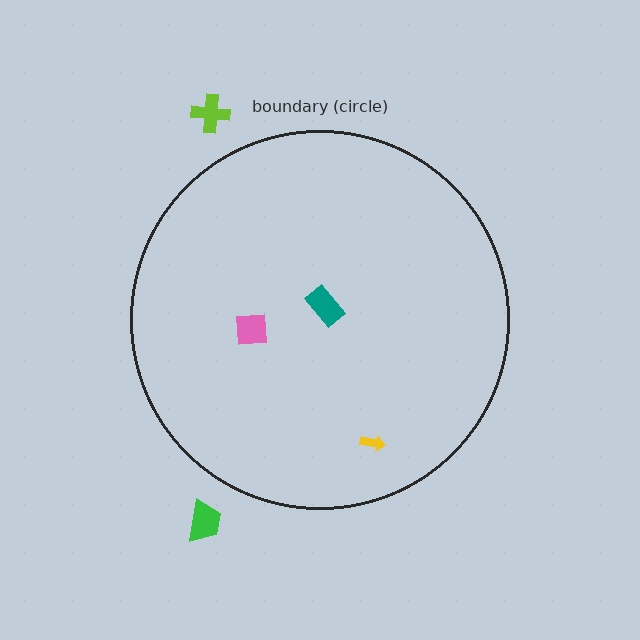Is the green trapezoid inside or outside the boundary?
Outside.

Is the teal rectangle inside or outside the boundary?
Inside.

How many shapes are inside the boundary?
3 inside, 2 outside.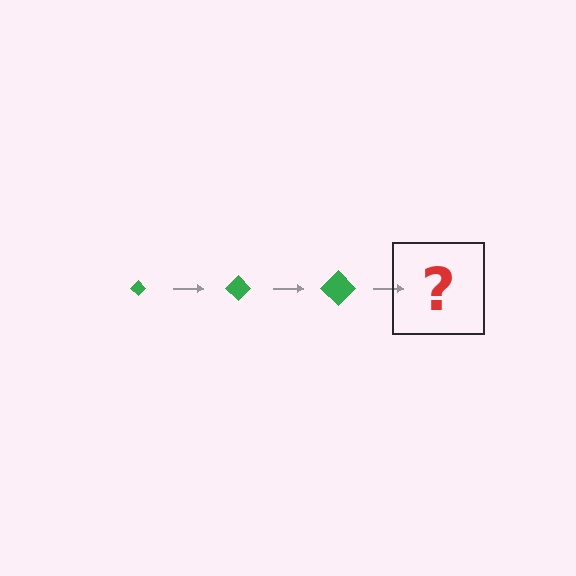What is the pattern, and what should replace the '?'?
The pattern is that the diamond gets progressively larger each step. The '?' should be a green diamond, larger than the previous one.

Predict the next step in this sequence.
The next step is a green diamond, larger than the previous one.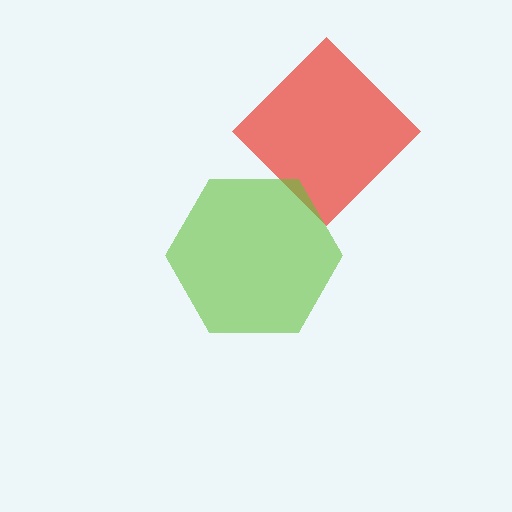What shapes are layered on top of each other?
The layered shapes are: a red diamond, a lime hexagon.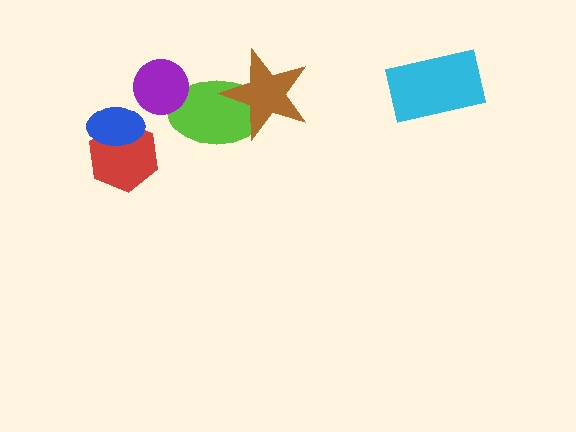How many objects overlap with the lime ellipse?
2 objects overlap with the lime ellipse.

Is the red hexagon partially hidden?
Yes, it is partially covered by another shape.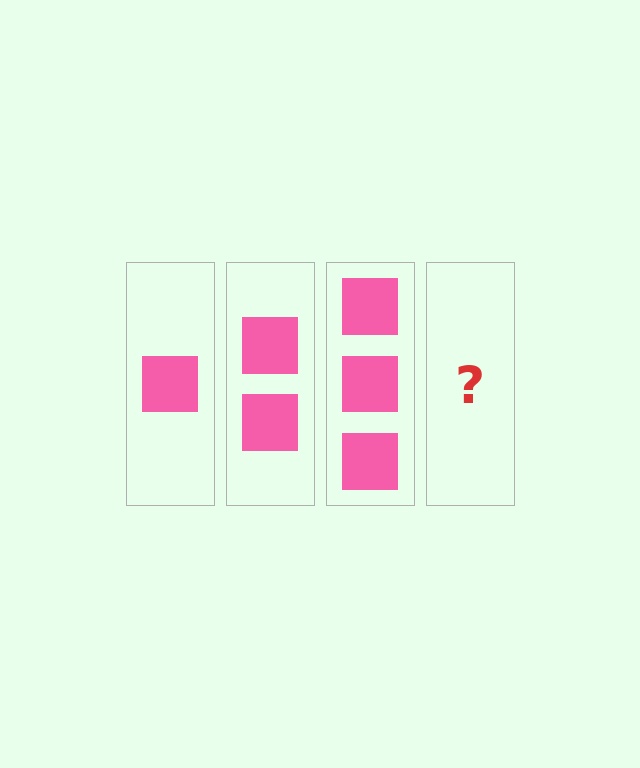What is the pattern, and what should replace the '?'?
The pattern is that each step adds one more square. The '?' should be 4 squares.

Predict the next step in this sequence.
The next step is 4 squares.